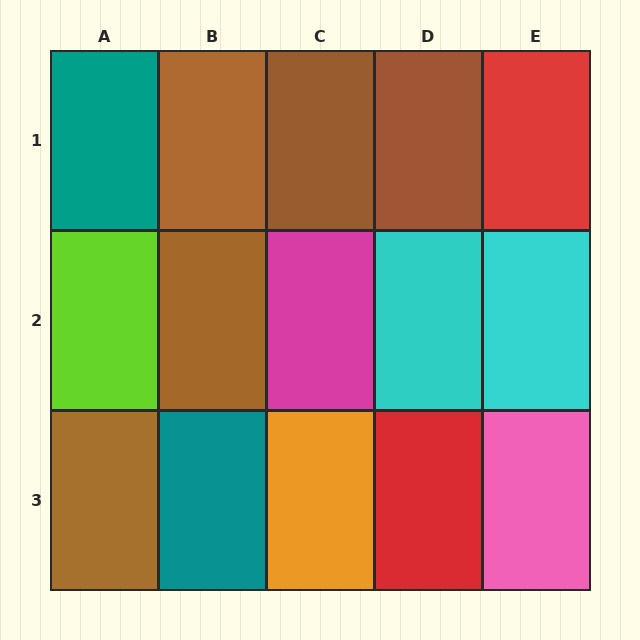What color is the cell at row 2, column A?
Lime.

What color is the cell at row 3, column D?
Red.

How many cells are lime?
1 cell is lime.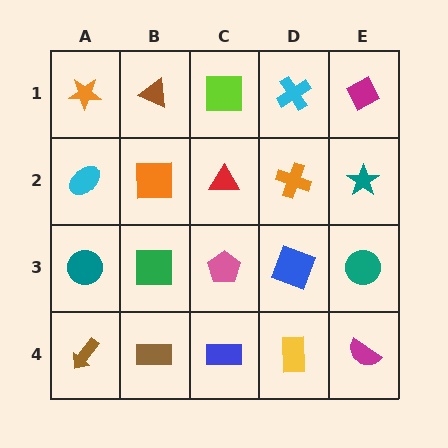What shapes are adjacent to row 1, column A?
A cyan ellipse (row 2, column A), a brown triangle (row 1, column B).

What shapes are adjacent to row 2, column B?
A brown triangle (row 1, column B), a green square (row 3, column B), a cyan ellipse (row 2, column A), a red triangle (row 2, column C).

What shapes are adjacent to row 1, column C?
A red triangle (row 2, column C), a brown triangle (row 1, column B), a cyan cross (row 1, column D).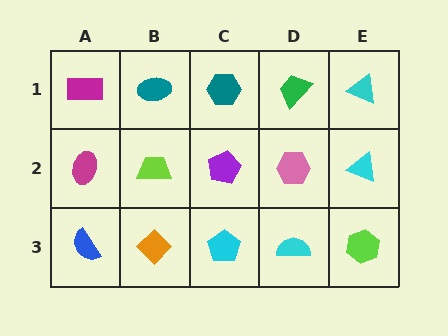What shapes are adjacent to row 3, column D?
A pink hexagon (row 2, column D), a cyan pentagon (row 3, column C), a lime hexagon (row 3, column E).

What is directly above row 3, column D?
A pink hexagon.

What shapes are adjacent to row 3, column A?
A magenta ellipse (row 2, column A), an orange diamond (row 3, column B).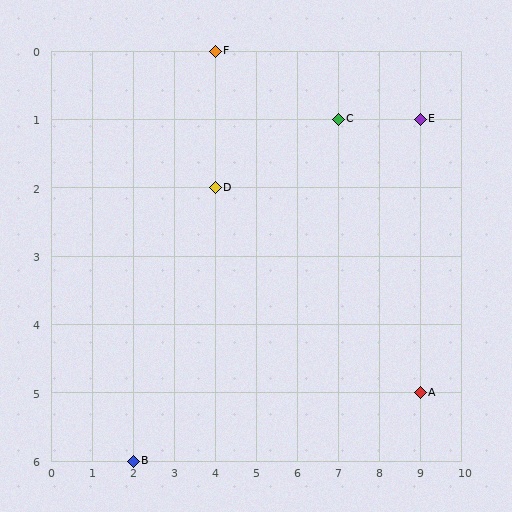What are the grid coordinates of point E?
Point E is at grid coordinates (9, 1).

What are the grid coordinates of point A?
Point A is at grid coordinates (9, 5).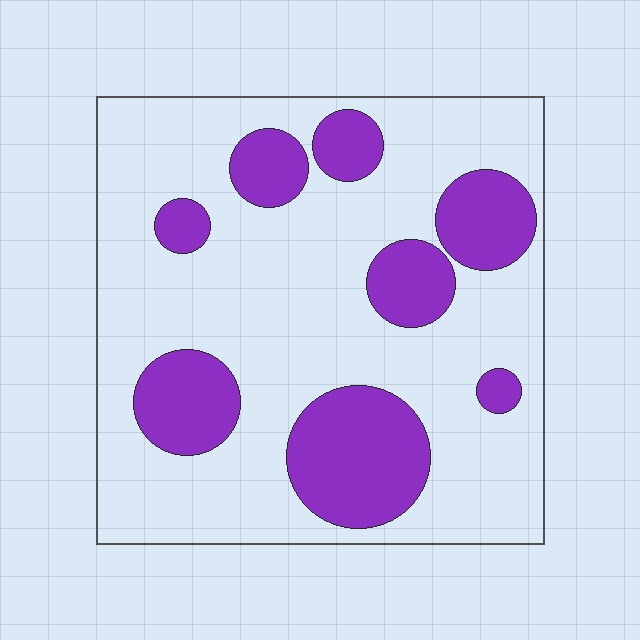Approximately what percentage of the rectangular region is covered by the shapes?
Approximately 25%.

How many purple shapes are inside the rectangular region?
8.